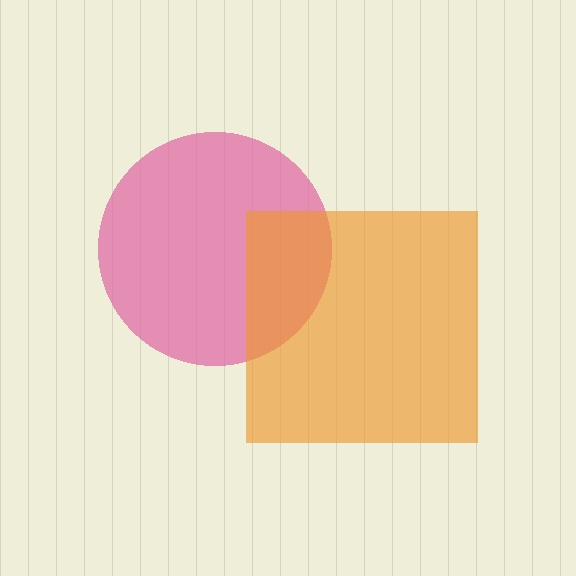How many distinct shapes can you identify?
There are 2 distinct shapes: a pink circle, an orange square.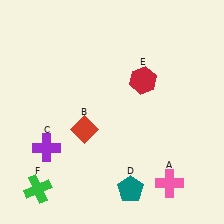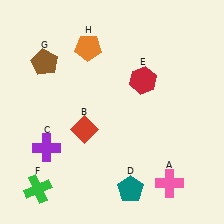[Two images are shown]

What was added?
A brown pentagon (G), an orange pentagon (H) were added in Image 2.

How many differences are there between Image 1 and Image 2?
There are 2 differences between the two images.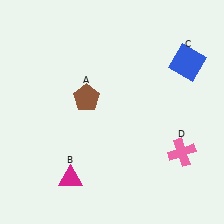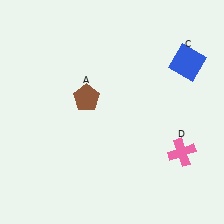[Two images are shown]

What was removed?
The magenta triangle (B) was removed in Image 2.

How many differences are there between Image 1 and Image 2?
There is 1 difference between the two images.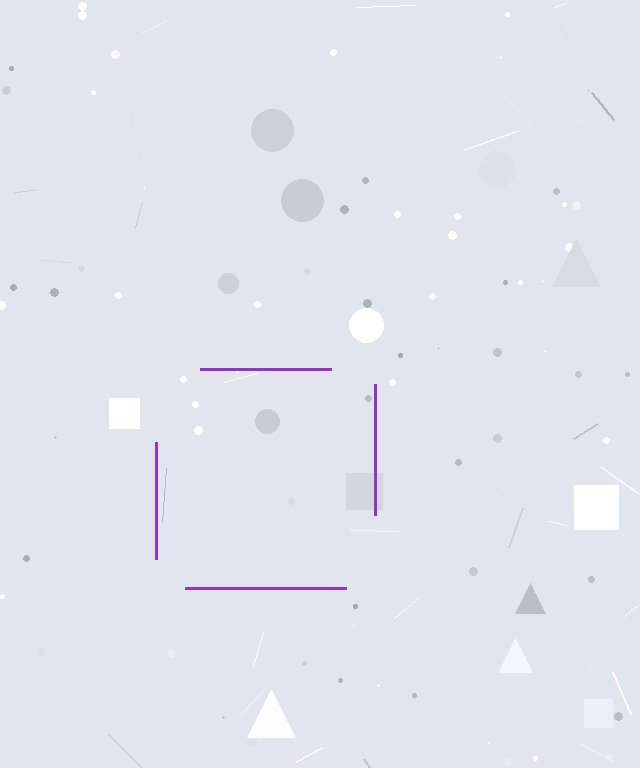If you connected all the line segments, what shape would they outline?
They would outline a square.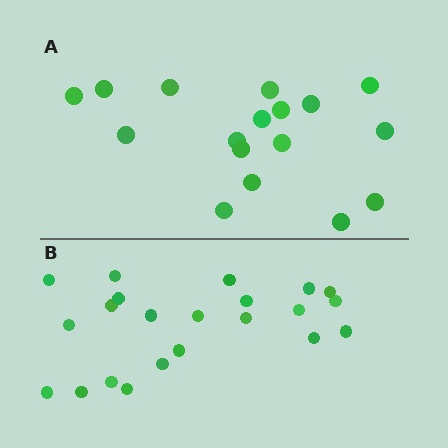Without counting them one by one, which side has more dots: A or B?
Region B (the bottom region) has more dots.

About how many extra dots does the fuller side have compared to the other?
Region B has about 5 more dots than region A.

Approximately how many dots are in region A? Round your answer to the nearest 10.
About 20 dots. (The exact count is 17, which rounds to 20.)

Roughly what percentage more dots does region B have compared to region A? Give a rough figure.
About 30% more.